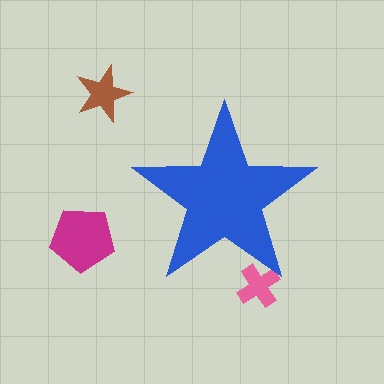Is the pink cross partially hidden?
Yes, the pink cross is partially hidden behind the blue star.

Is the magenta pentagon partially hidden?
No, the magenta pentagon is fully visible.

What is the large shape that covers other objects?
A blue star.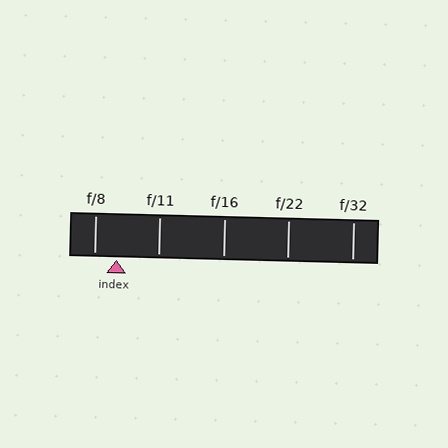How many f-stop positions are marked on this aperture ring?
There are 5 f-stop positions marked.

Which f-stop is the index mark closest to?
The index mark is closest to f/8.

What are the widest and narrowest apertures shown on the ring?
The widest aperture shown is f/8 and the narrowest is f/32.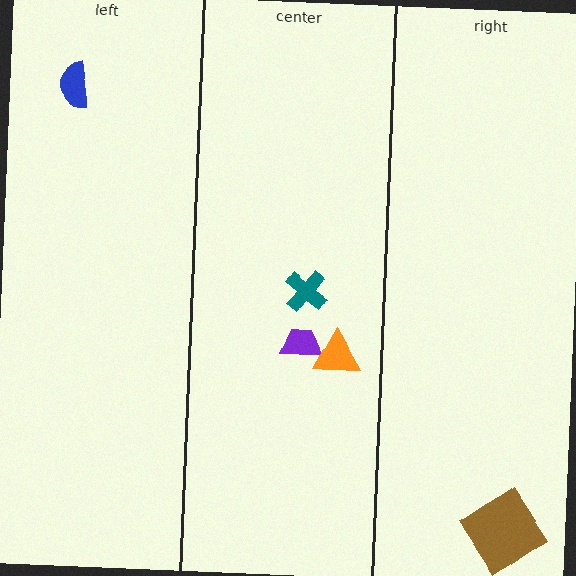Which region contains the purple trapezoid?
The center region.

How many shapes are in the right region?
1.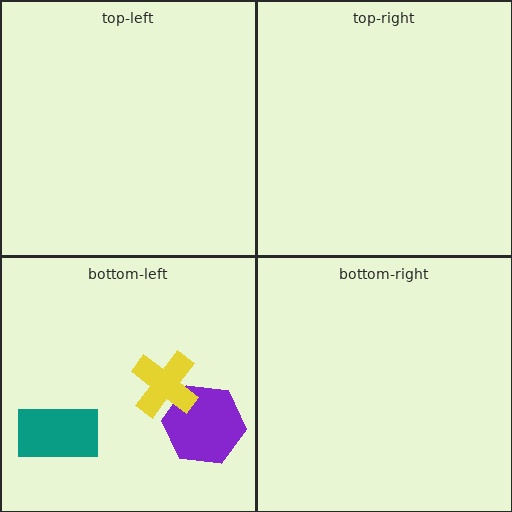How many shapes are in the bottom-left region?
3.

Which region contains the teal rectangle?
The bottom-left region.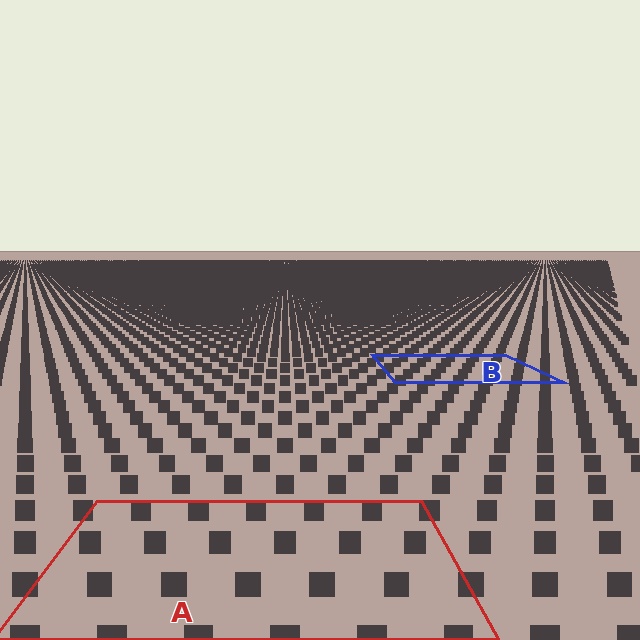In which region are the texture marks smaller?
The texture marks are smaller in region B, because it is farther away.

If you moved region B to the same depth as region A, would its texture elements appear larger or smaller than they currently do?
They would appear larger. At a closer depth, the same texture elements are projected at a bigger on-screen size.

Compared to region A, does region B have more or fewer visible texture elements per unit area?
Region B has more texture elements per unit area — they are packed more densely because it is farther away.